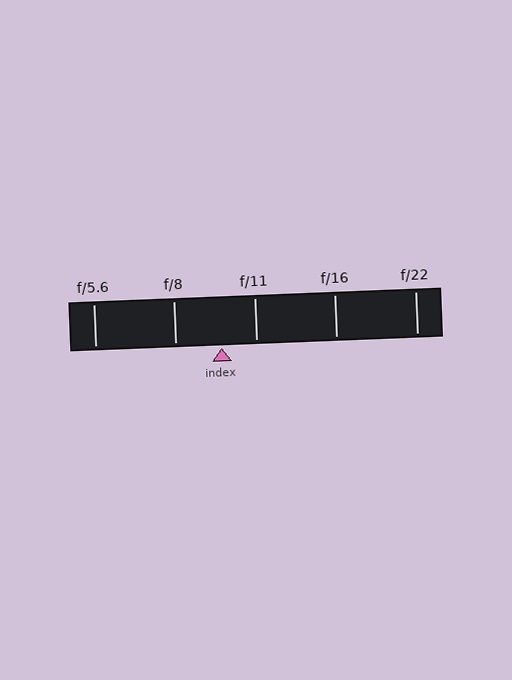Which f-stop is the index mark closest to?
The index mark is closest to f/11.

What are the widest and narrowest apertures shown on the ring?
The widest aperture shown is f/5.6 and the narrowest is f/22.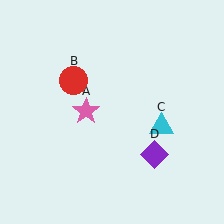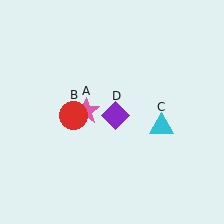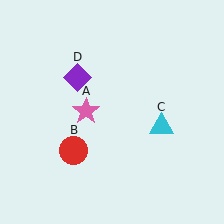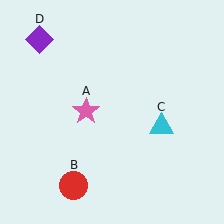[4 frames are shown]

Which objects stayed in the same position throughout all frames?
Pink star (object A) and cyan triangle (object C) remained stationary.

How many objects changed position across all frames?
2 objects changed position: red circle (object B), purple diamond (object D).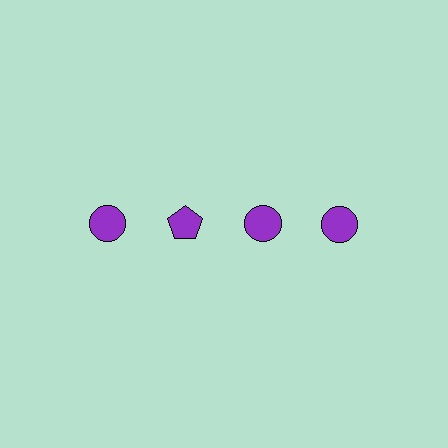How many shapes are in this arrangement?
There are 4 shapes arranged in a grid pattern.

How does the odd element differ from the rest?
It has a different shape: pentagon instead of circle.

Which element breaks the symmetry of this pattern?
The purple pentagon in the top row, second from left column breaks the symmetry. All other shapes are purple circles.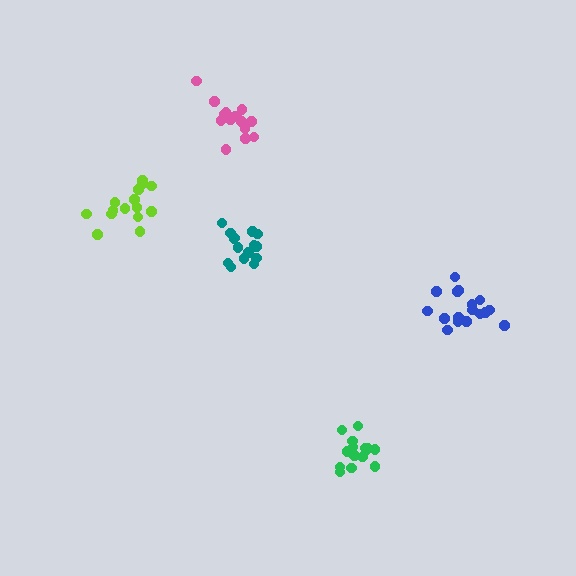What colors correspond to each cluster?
The clusters are colored: blue, green, teal, pink, lime.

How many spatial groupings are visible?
There are 5 spatial groupings.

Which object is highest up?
The pink cluster is topmost.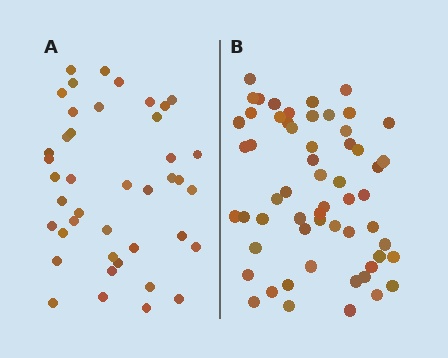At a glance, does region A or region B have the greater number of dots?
Region B (the right region) has more dots.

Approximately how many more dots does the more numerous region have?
Region B has approximately 15 more dots than region A.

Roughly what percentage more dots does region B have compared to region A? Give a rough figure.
About 40% more.